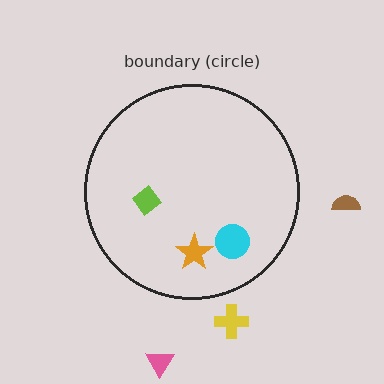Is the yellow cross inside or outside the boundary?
Outside.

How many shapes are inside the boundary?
3 inside, 3 outside.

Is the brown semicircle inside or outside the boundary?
Outside.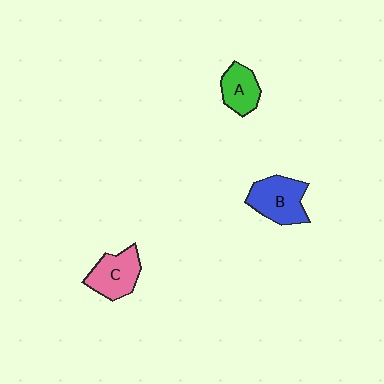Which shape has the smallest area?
Shape A (green).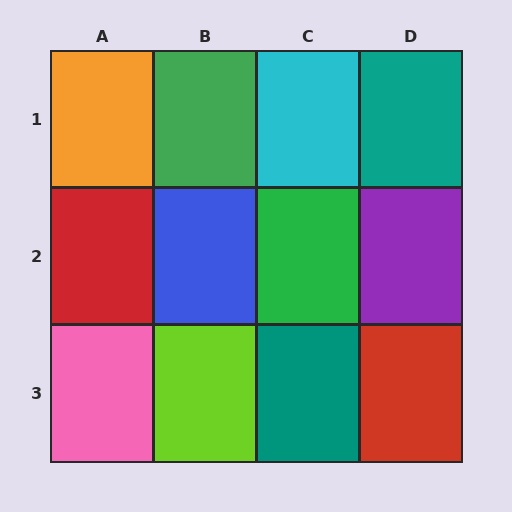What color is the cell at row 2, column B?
Blue.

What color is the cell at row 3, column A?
Pink.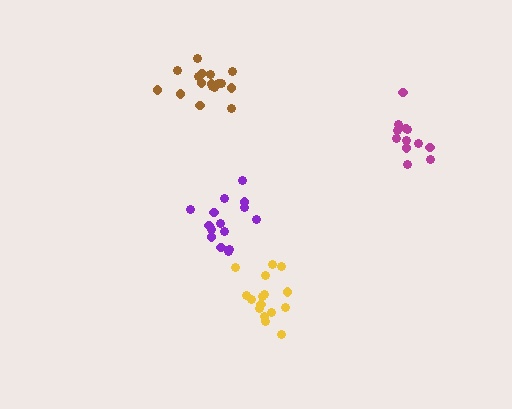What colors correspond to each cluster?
The clusters are colored: brown, purple, yellow, magenta.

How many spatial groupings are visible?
There are 4 spatial groupings.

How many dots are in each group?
Group 1: 17 dots, Group 2: 15 dots, Group 3: 16 dots, Group 4: 12 dots (60 total).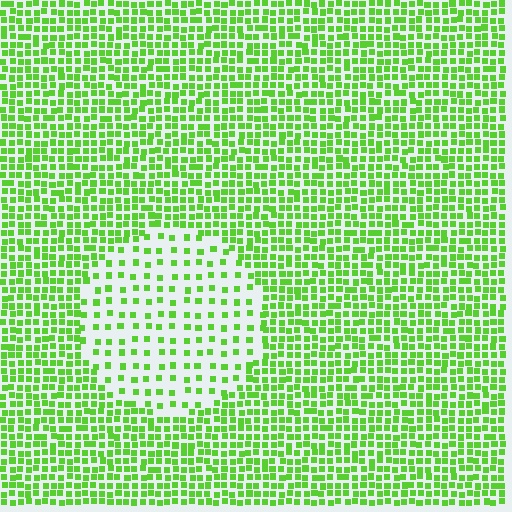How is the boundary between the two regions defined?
The boundary is defined by a change in element density (approximately 2.5x ratio). All elements are the same color, size, and shape.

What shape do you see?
I see a circle.